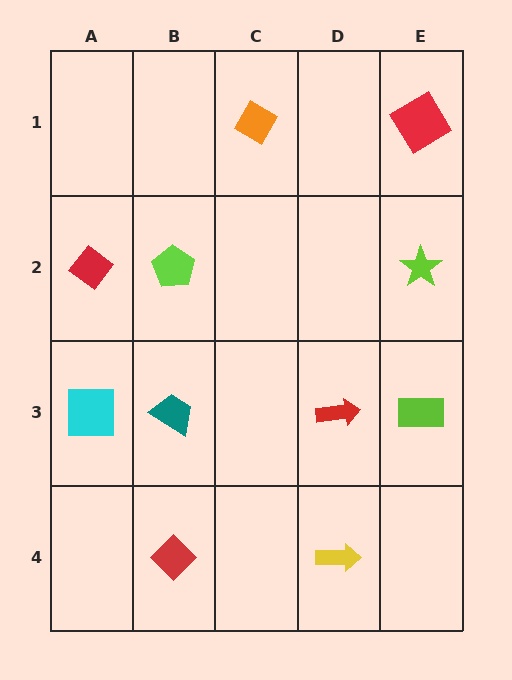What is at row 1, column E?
A red diamond.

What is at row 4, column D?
A yellow arrow.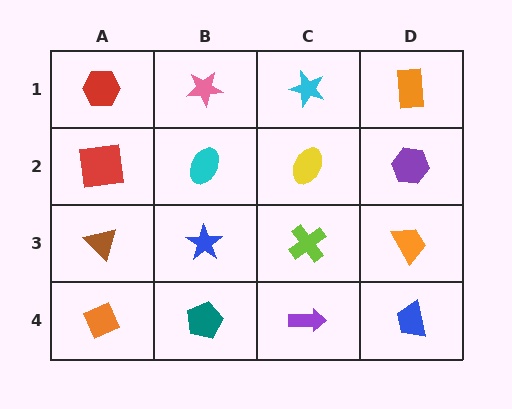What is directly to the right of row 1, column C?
An orange rectangle.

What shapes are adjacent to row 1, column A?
A red square (row 2, column A), a pink star (row 1, column B).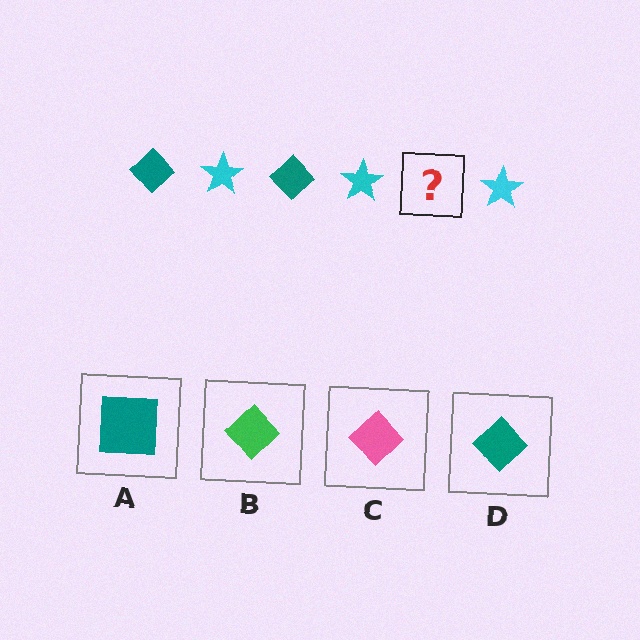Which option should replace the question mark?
Option D.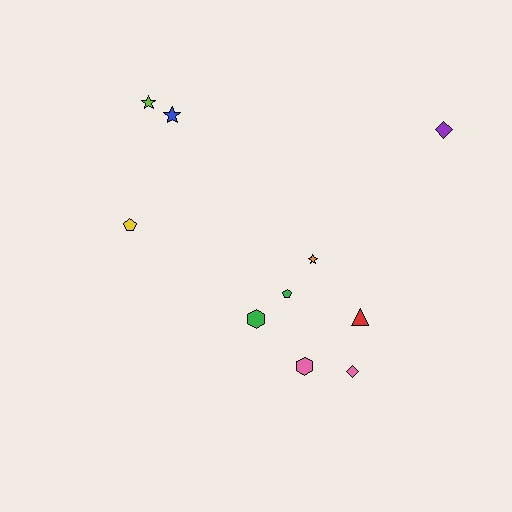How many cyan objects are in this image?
There are no cyan objects.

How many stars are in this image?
There are 3 stars.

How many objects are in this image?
There are 10 objects.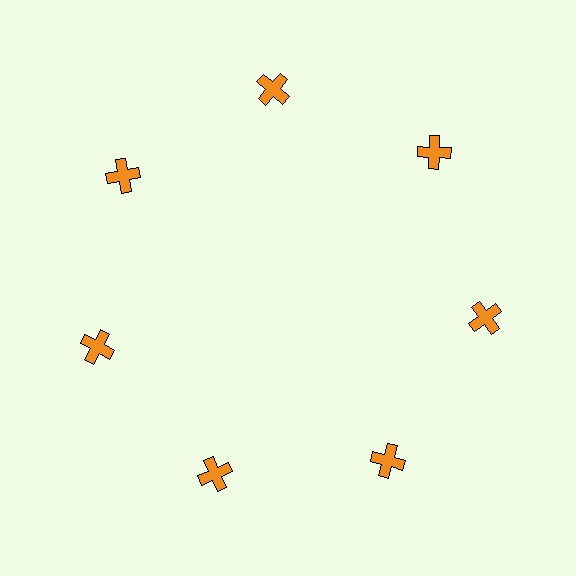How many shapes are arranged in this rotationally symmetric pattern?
There are 7 shapes, arranged in 7 groups of 1.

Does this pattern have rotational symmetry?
Yes, this pattern has 7-fold rotational symmetry. It looks the same after rotating 51 degrees around the center.